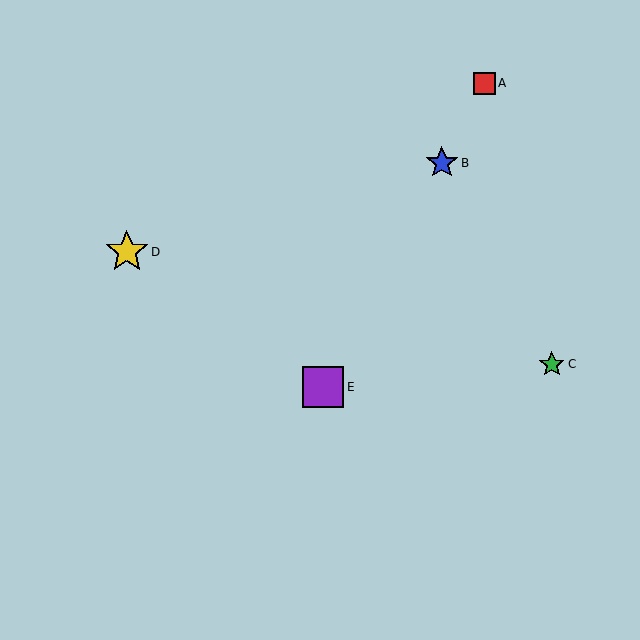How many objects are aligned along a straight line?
3 objects (A, B, E) are aligned along a straight line.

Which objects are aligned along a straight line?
Objects A, B, E are aligned along a straight line.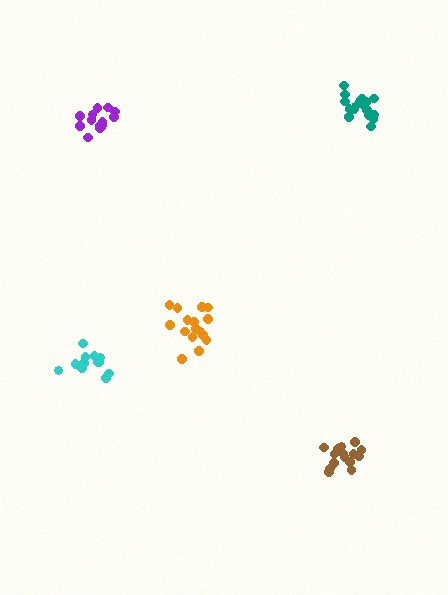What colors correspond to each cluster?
The clusters are colored: cyan, orange, purple, brown, teal.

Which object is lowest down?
The brown cluster is bottommost.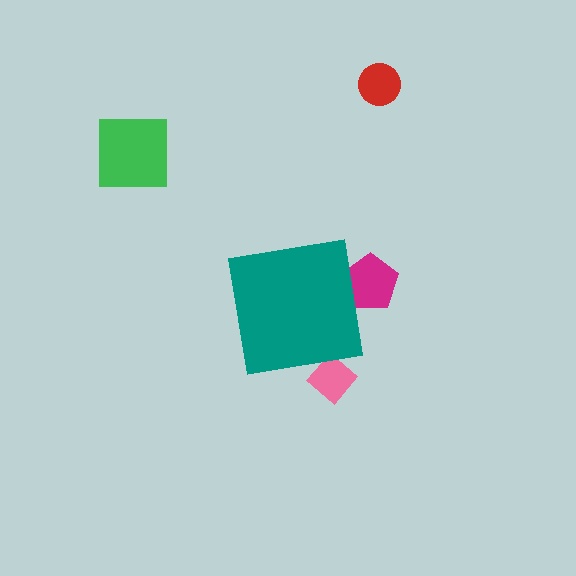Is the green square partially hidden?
No, the green square is fully visible.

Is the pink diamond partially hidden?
Yes, the pink diamond is partially hidden behind the teal square.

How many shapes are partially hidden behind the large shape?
2 shapes are partially hidden.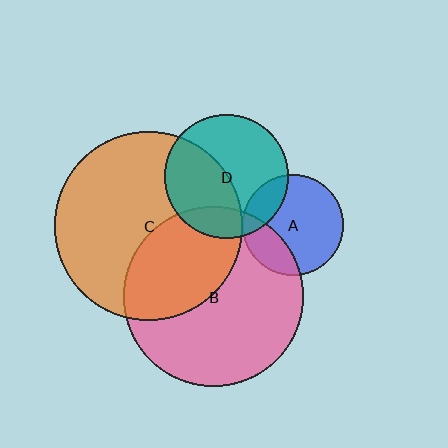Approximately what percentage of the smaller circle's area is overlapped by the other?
Approximately 15%.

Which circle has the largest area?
Circle C (orange).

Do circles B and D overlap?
Yes.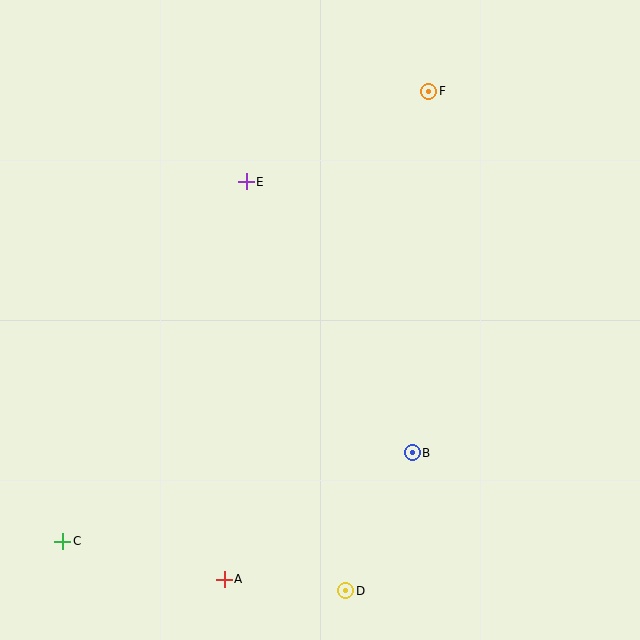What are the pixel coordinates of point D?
Point D is at (346, 591).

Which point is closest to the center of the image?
Point E at (246, 182) is closest to the center.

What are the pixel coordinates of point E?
Point E is at (246, 182).